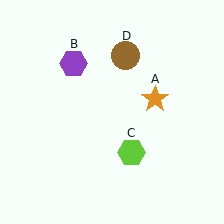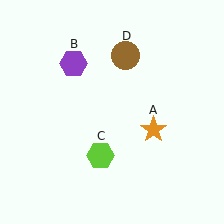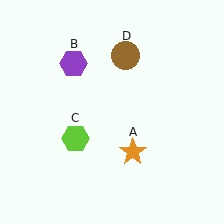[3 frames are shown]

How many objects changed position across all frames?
2 objects changed position: orange star (object A), lime hexagon (object C).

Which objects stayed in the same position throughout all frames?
Purple hexagon (object B) and brown circle (object D) remained stationary.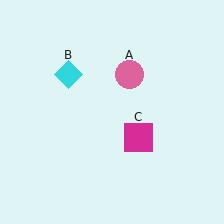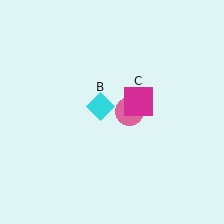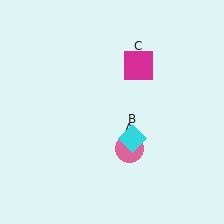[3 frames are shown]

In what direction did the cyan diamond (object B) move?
The cyan diamond (object B) moved down and to the right.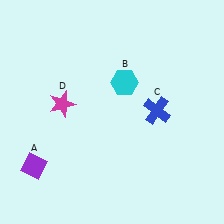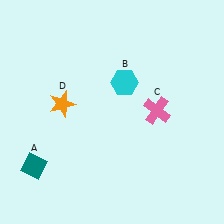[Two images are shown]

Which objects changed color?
A changed from purple to teal. C changed from blue to pink. D changed from magenta to orange.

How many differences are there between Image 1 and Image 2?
There are 3 differences between the two images.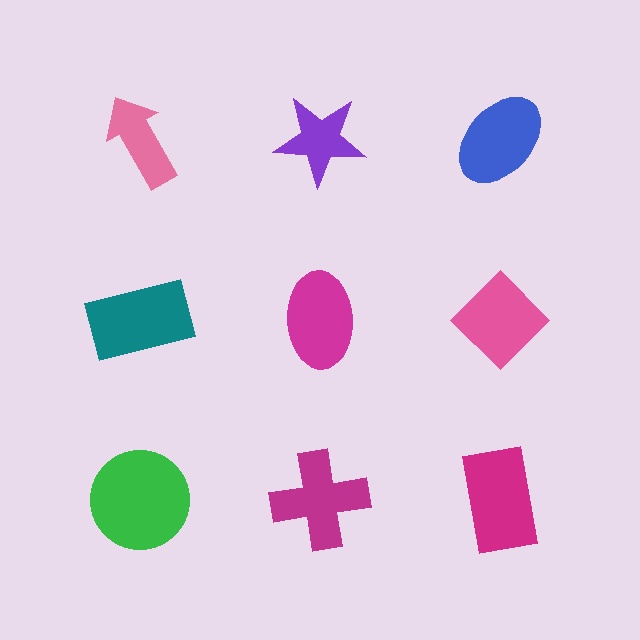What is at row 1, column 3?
A blue ellipse.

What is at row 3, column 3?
A magenta rectangle.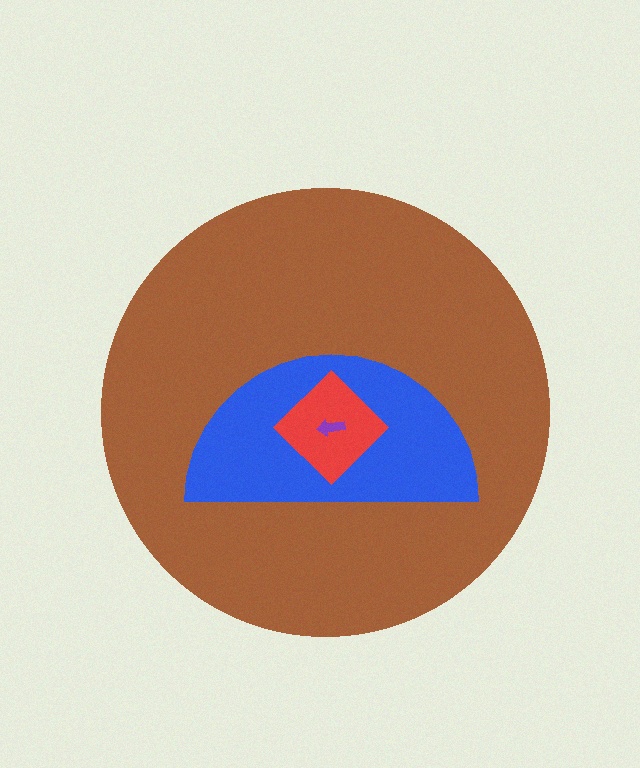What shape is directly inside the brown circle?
The blue semicircle.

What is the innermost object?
The purple arrow.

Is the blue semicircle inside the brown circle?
Yes.